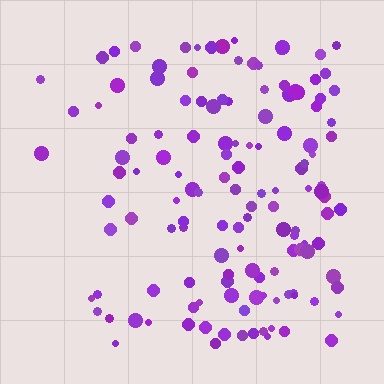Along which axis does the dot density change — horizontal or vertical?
Horizontal.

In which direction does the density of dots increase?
From left to right, with the right side densest.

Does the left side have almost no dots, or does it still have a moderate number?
Still a moderate number, just noticeably fewer than the right.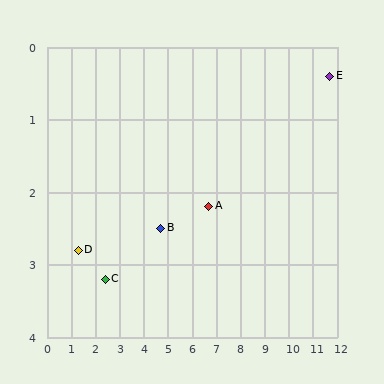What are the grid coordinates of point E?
Point E is at approximately (11.7, 0.4).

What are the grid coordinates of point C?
Point C is at approximately (2.4, 3.2).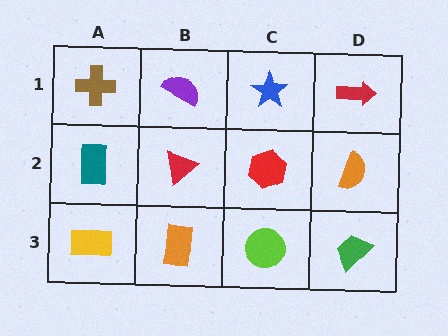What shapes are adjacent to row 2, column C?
A blue star (row 1, column C), a lime circle (row 3, column C), a red triangle (row 2, column B), an orange semicircle (row 2, column D).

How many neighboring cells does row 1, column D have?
2.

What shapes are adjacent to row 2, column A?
A brown cross (row 1, column A), a yellow rectangle (row 3, column A), a red triangle (row 2, column B).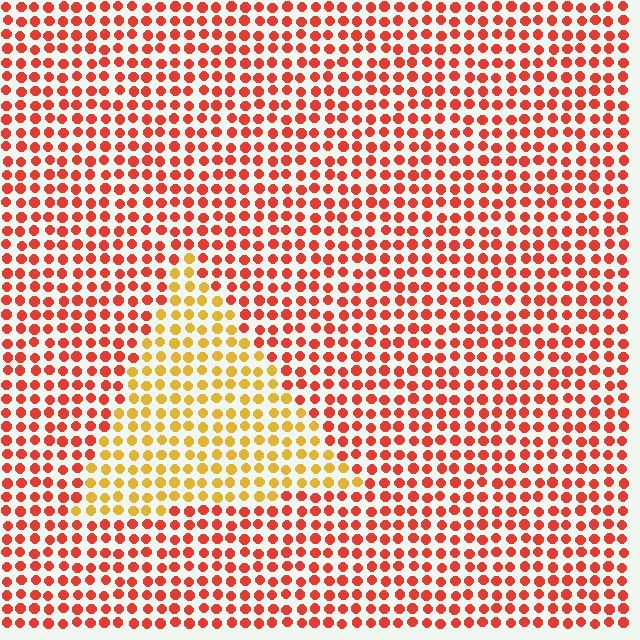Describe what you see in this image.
The image is filled with small red elements in a uniform arrangement. A triangle-shaped region is visible where the elements are tinted to a slightly different hue, forming a subtle color boundary.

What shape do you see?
I see a triangle.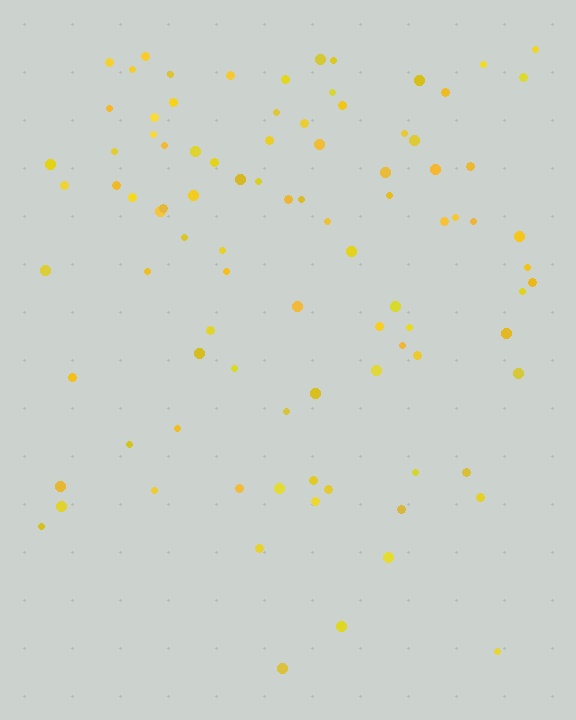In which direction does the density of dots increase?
From bottom to top, with the top side densest.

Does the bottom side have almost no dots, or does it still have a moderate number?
Still a moderate number, just noticeably fewer than the top.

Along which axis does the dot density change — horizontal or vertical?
Vertical.